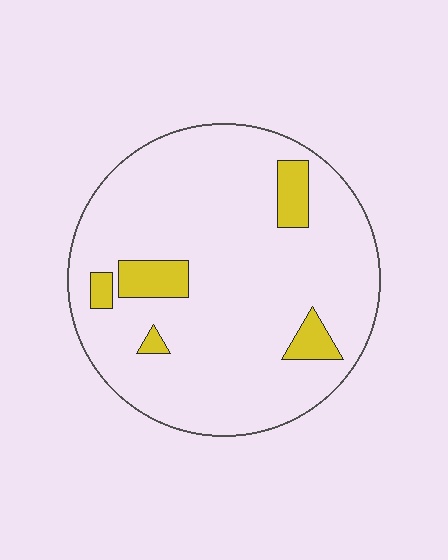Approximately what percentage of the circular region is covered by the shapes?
Approximately 10%.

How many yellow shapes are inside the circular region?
5.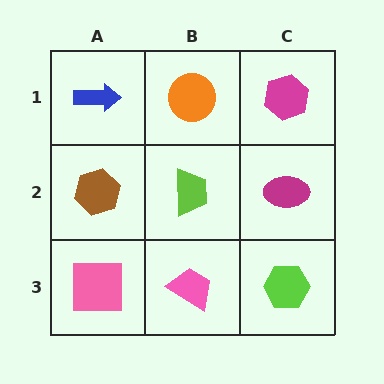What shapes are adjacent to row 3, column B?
A lime trapezoid (row 2, column B), a pink square (row 3, column A), a lime hexagon (row 3, column C).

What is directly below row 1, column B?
A lime trapezoid.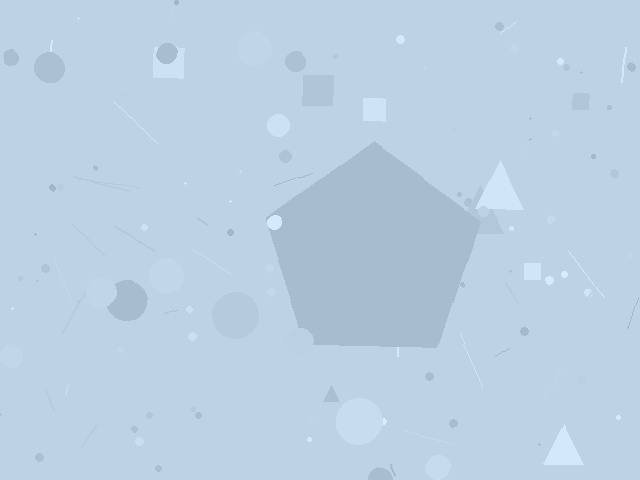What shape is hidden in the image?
A pentagon is hidden in the image.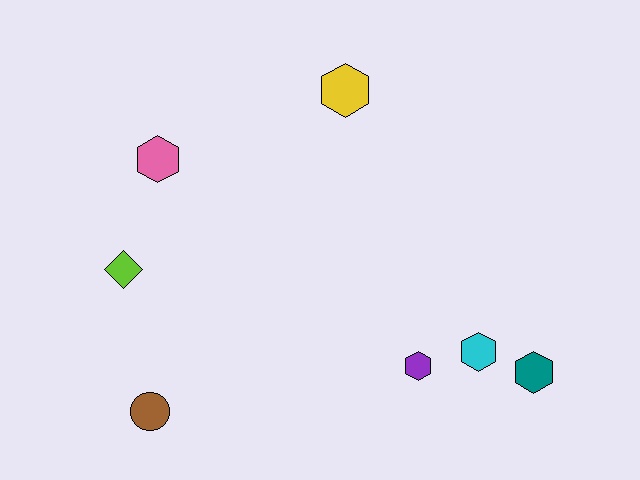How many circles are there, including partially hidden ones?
There is 1 circle.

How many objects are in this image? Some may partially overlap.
There are 7 objects.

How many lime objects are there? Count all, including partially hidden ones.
There is 1 lime object.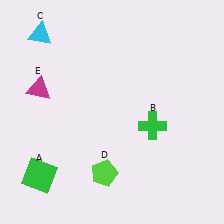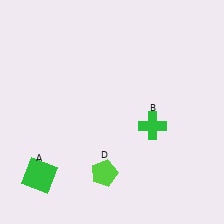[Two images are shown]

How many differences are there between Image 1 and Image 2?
There are 2 differences between the two images.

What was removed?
The cyan triangle (C), the magenta triangle (E) were removed in Image 2.